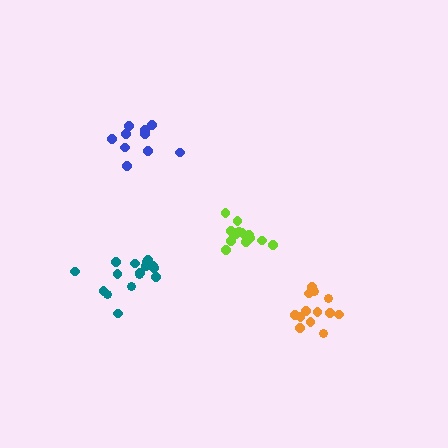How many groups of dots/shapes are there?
There are 4 groups.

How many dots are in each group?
Group 1: 13 dots, Group 2: 16 dots, Group 3: 10 dots, Group 4: 15 dots (54 total).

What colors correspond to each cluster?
The clusters are colored: orange, teal, blue, lime.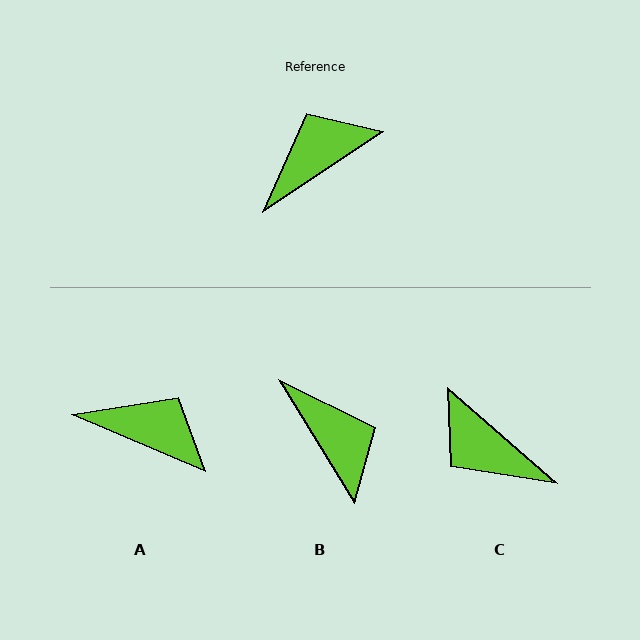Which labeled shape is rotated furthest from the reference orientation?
C, about 105 degrees away.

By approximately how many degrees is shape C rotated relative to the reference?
Approximately 105 degrees counter-clockwise.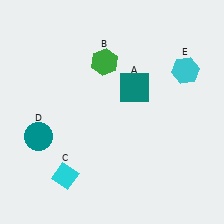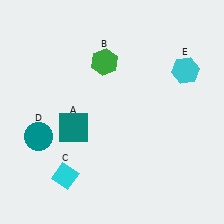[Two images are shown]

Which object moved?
The teal square (A) moved left.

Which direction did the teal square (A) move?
The teal square (A) moved left.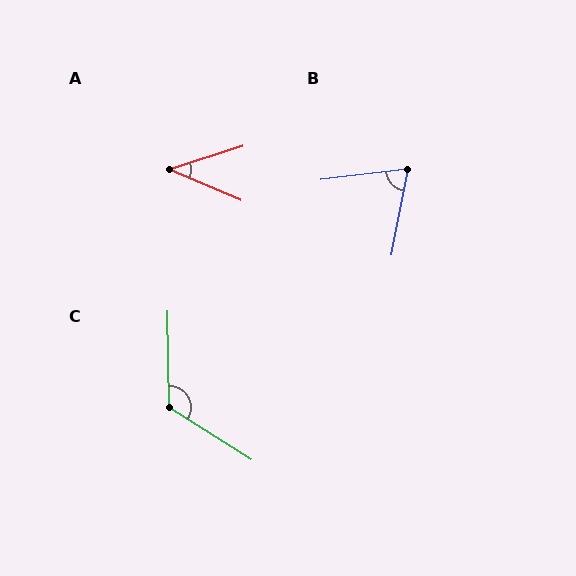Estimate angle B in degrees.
Approximately 72 degrees.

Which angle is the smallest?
A, at approximately 41 degrees.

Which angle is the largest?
C, at approximately 124 degrees.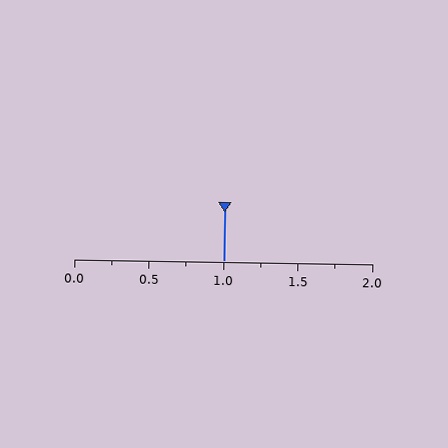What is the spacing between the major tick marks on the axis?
The major ticks are spaced 0.5 apart.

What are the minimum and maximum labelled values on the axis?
The axis runs from 0.0 to 2.0.